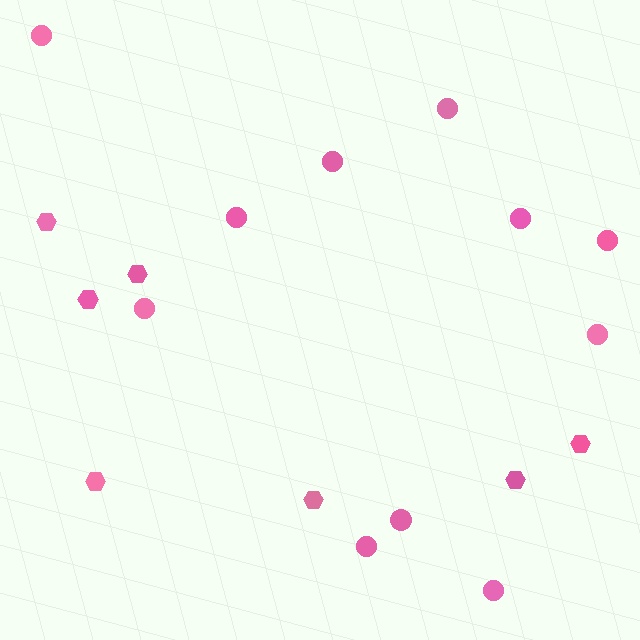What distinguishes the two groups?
There are 2 groups: one group of hexagons (7) and one group of circles (11).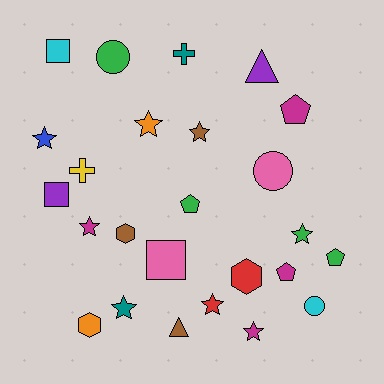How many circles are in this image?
There are 3 circles.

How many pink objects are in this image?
There are 2 pink objects.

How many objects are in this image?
There are 25 objects.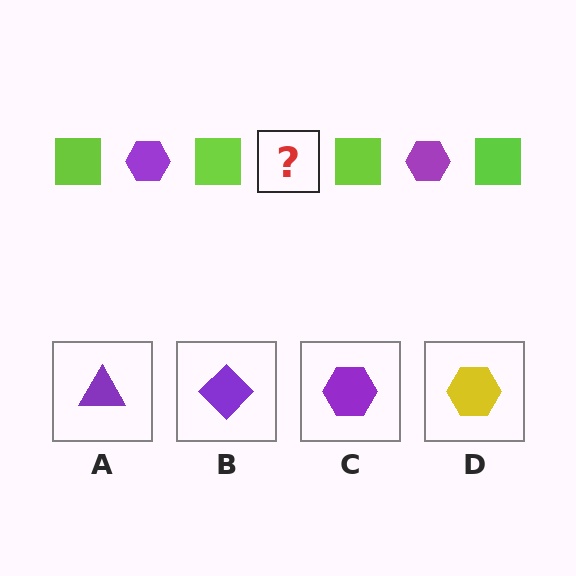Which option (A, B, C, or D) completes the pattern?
C.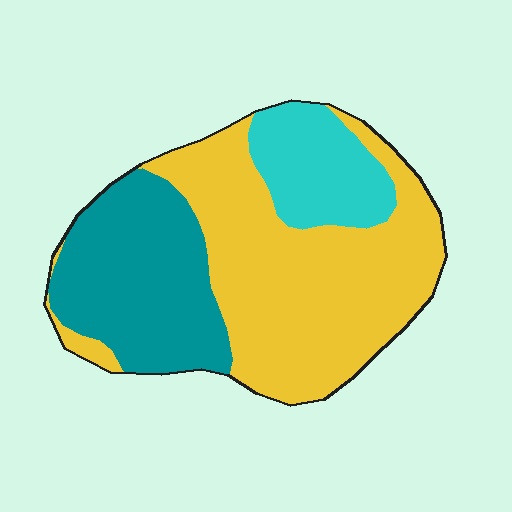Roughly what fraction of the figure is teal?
Teal takes up between a sixth and a third of the figure.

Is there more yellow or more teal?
Yellow.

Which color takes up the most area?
Yellow, at roughly 55%.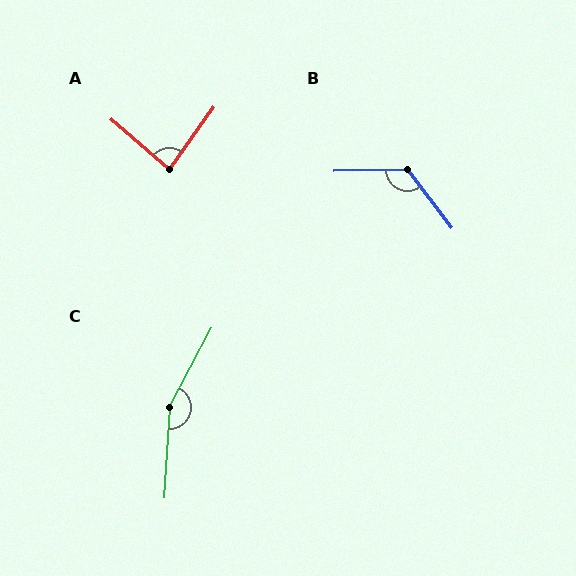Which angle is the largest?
C, at approximately 155 degrees.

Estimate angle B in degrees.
Approximately 126 degrees.